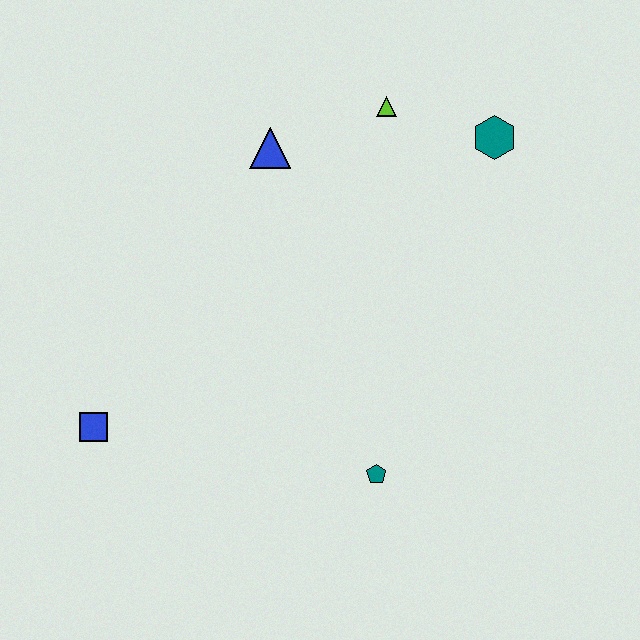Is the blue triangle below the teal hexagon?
Yes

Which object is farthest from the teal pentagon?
The lime triangle is farthest from the teal pentagon.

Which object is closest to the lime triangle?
The teal hexagon is closest to the lime triangle.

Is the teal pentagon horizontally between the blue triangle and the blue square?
No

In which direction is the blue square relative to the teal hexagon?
The blue square is to the left of the teal hexagon.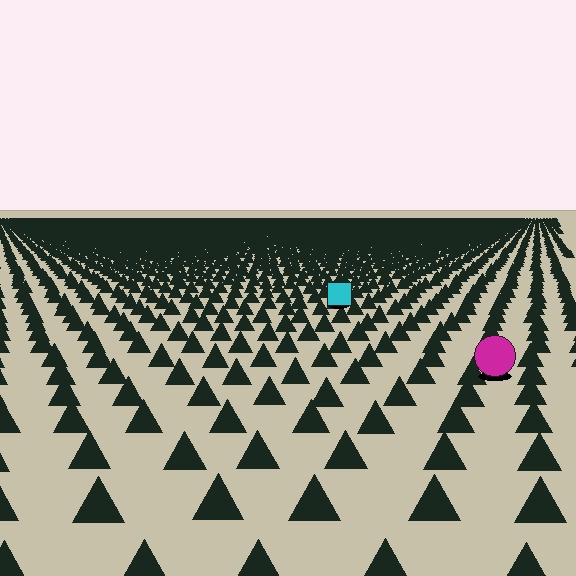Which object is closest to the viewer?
The magenta circle is closest. The texture marks near it are larger and more spread out.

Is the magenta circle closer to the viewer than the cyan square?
Yes. The magenta circle is closer — you can tell from the texture gradient: the ground texture is coarser near it.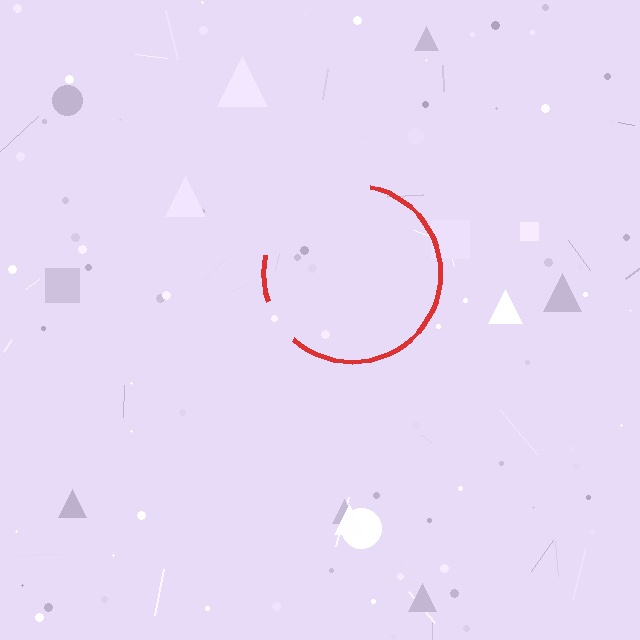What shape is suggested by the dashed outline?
The dashed outline suggests a circle.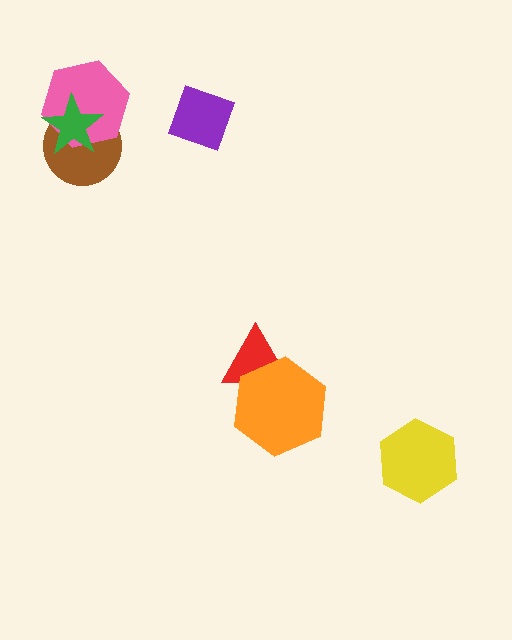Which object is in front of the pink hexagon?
The green star is in front of the pink hexagon.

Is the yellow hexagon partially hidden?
No, no other shape covers it.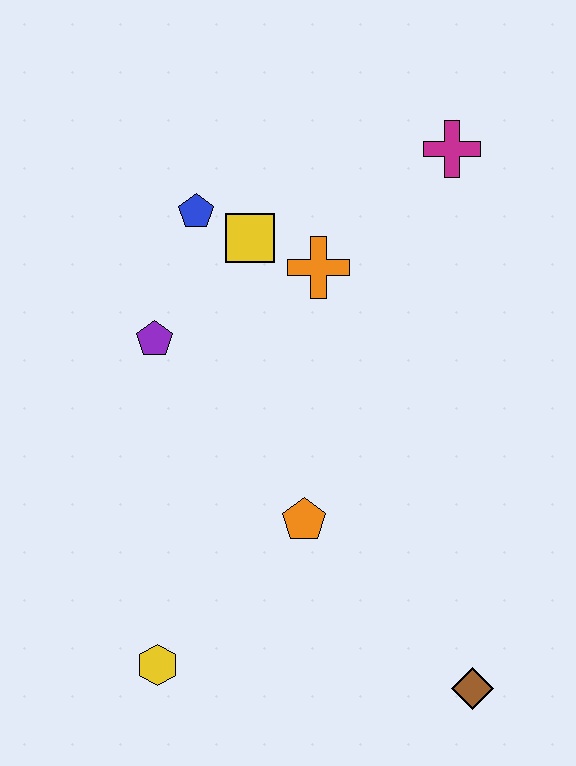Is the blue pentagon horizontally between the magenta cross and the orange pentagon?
No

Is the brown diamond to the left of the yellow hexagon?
No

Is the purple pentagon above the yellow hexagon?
Yes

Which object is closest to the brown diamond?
The orange pentagon is closest to the brown diamond.